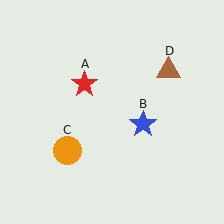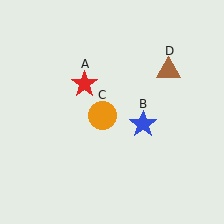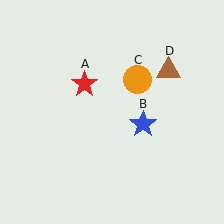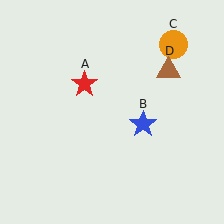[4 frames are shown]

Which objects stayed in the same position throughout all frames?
Red star (object A) and blue star (object B) and brown triangle (object D) remained stationary.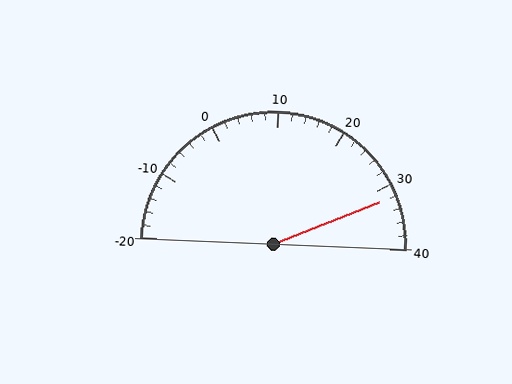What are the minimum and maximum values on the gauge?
The gauge ranges from -20 to 40.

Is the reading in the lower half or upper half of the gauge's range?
The reading is in the upper half of the range (-20 to 40).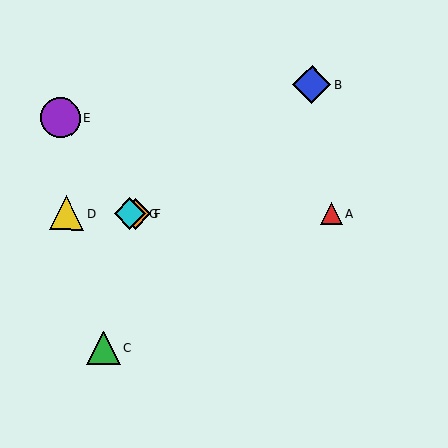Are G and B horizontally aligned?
No, G is at y≈213 and B is at y≈85.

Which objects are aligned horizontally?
Objects A, D, F, G are aligned horizontally.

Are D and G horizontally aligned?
Yes, both are at y≈213.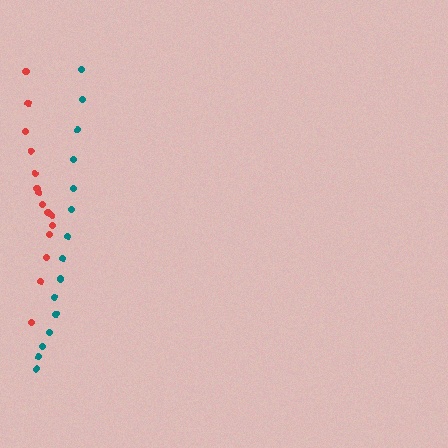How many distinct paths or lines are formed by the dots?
There are 2 distinct paths.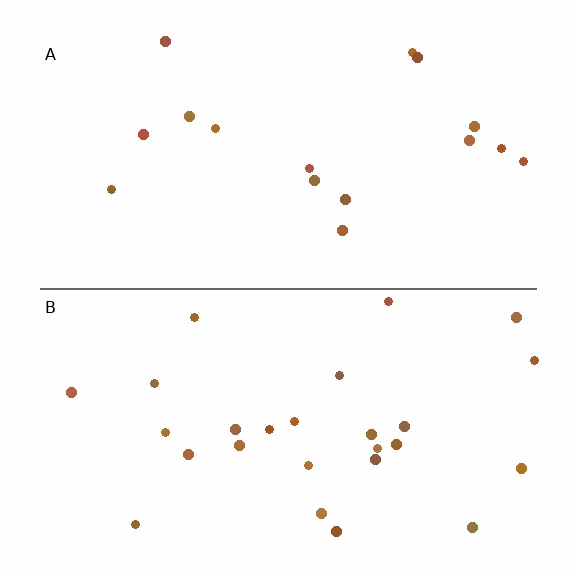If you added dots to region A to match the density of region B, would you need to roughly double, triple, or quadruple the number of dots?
Approximately double.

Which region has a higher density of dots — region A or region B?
B (the bottom).